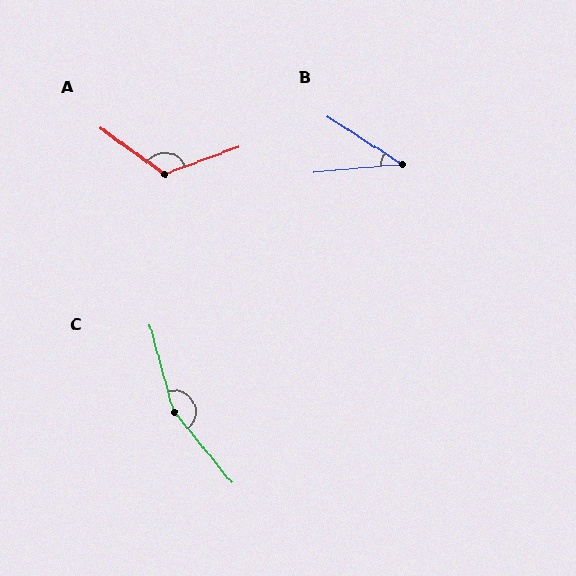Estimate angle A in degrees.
Approximately 124 degrees.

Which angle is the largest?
C, at approximately 156 degrees.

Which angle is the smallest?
B, at approximately 38 degrees.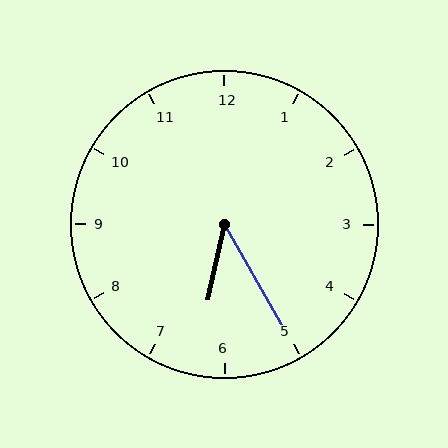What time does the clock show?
6:25.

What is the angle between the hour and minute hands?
Approximately 42 degrees.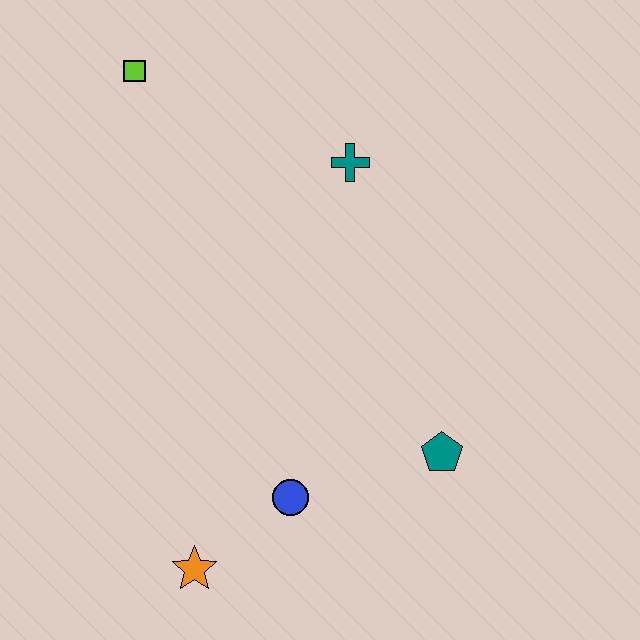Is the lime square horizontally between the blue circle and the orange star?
No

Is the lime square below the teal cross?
No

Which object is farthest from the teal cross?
The orange star is farthest from the teal cross.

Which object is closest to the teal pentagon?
The blue circle is closest to the teal pentagon.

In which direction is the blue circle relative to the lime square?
The blue circle is below the lime square.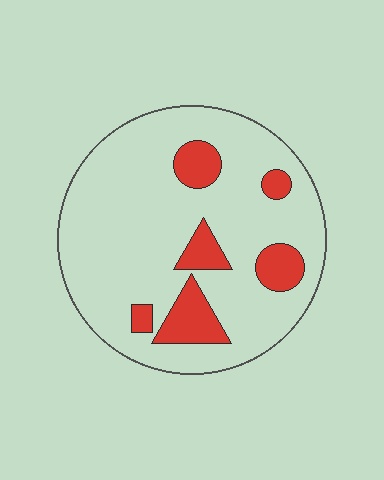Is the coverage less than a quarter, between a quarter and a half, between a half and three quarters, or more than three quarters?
Less than a quarter.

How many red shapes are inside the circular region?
6.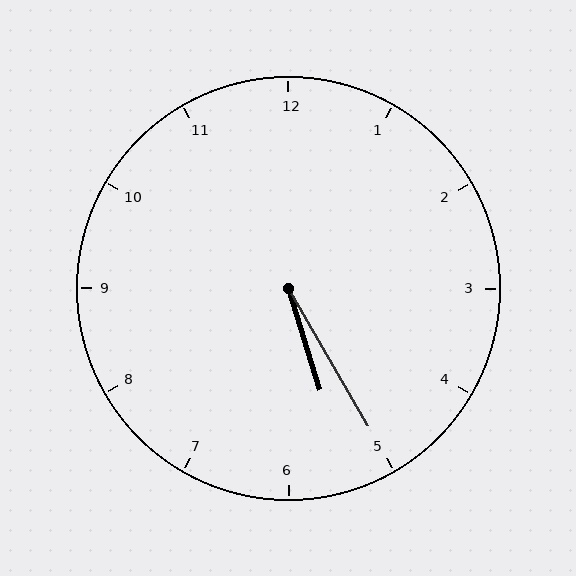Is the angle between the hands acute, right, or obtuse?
It is acute.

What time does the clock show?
5:25.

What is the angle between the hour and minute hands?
Approximately 12 degrees.